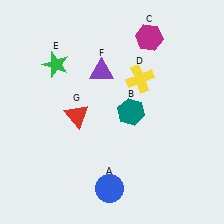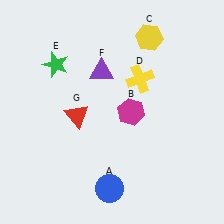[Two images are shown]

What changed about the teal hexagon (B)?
In Image 1, B is teal. In Image 2, it changed to magenta.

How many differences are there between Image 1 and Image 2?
There are 2 differences between the two images.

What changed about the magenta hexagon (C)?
In Image 1, C is magenta. In Image 2, it changed to yellow.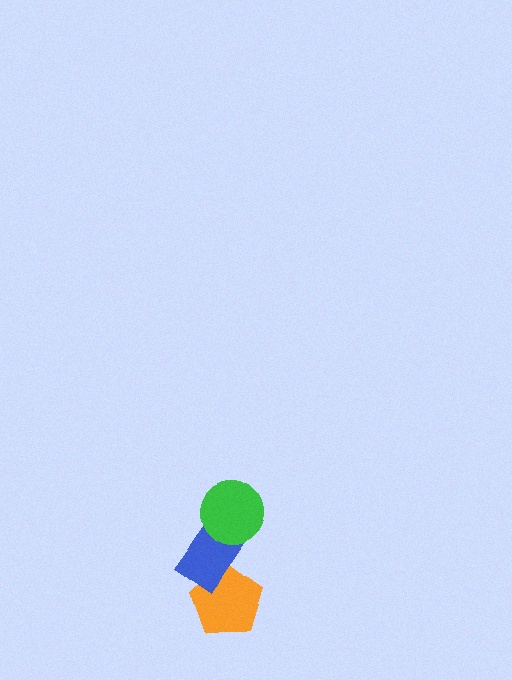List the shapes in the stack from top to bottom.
From top to bottom: the green circle, the blue rectangle, the orange pentagon.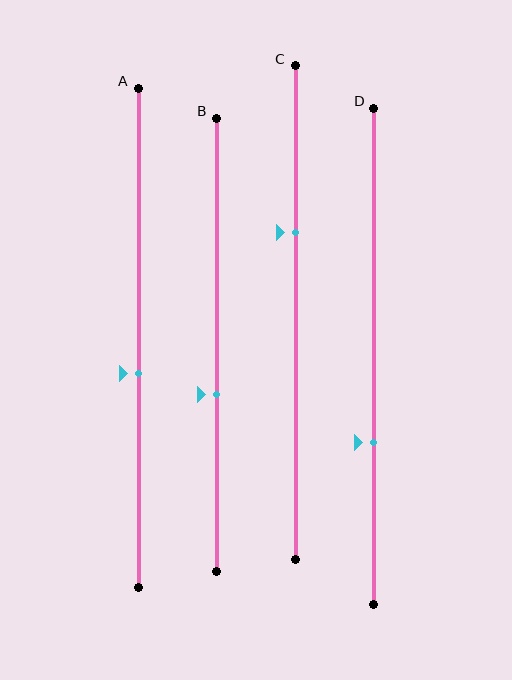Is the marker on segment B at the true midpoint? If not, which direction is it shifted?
No, the marker on segment B is shifted downward by about 11% of the segment length.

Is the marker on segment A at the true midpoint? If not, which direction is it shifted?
No, the marker on segment A is shifted downward by about 7% of the segment length.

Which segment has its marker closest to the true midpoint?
Segment A has its marker closest to the true midpoint.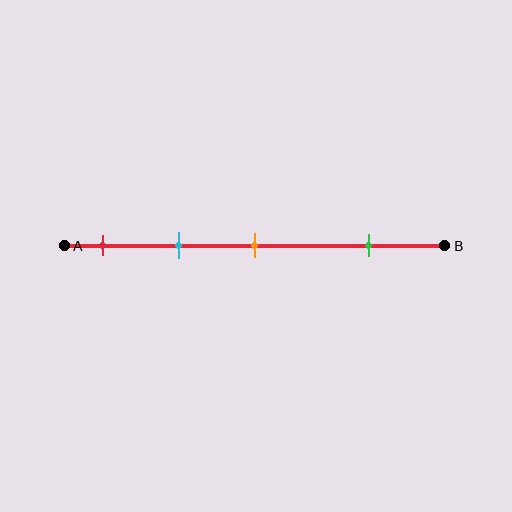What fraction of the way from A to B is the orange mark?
The orange mark is approximately 50% (0.5) of the way from A to B.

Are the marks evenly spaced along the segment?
No, the marks are not evenly spaced.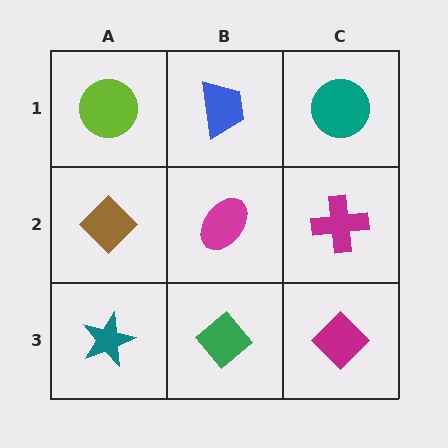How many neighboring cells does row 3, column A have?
2.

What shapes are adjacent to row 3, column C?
A magenta cross (row 2, column C), a green diamond (row 3, column B).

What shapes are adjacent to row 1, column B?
A magenta ellipse (row 2, column B), a lime circle (row 1, column A), a teal circle (row 1, column C).